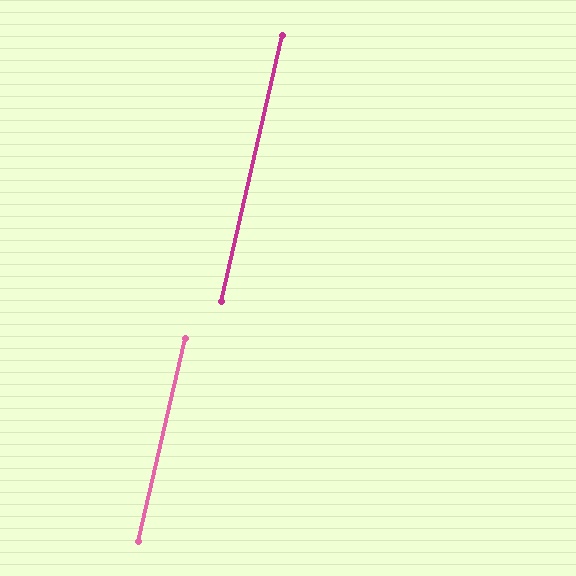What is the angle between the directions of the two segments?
Approximately 0 degrees.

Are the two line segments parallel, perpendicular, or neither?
Parallel — their directions differ by only 0.1°.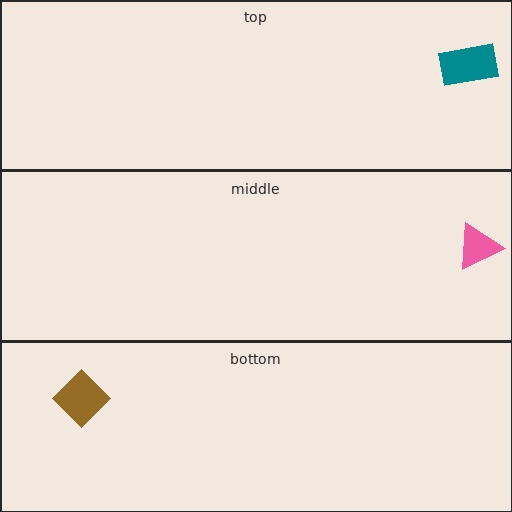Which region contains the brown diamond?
The bottom region.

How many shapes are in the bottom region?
1.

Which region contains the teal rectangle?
The top region.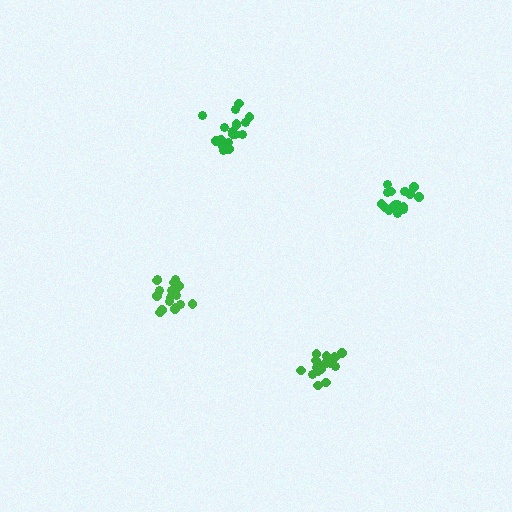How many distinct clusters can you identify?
There are 4 distinct clusters.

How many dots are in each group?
Group 1: 19 dots, Group 2: 19 dots, Group 3: 18 dots, Group 4: 19 dots (75 total).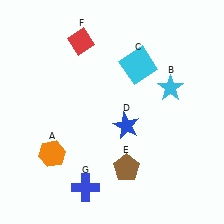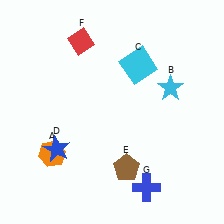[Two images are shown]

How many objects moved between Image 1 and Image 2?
2 objects moved between the two images.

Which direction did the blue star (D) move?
The blue star (D) moved left.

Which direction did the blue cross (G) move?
The blue cross (G) moved right.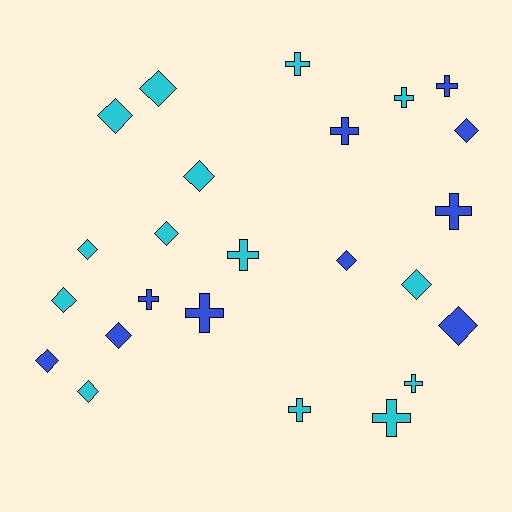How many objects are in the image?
There are 24 objects.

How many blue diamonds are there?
There are 5 blue diamonds.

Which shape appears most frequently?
Diamond, with 13 objects.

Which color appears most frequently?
Cyan, with 14 objects.